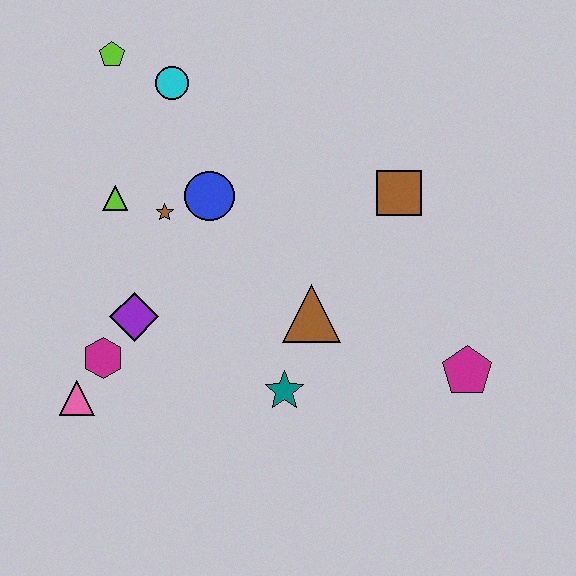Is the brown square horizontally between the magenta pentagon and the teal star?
Yes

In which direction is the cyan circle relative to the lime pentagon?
The cyan circle is to the right of the lime pentagon.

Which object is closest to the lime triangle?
The brown star is closest to the lime triangle.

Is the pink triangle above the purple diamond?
No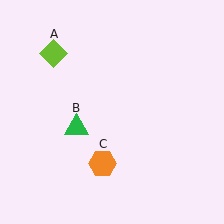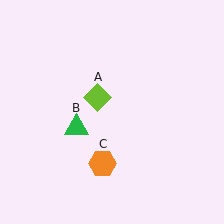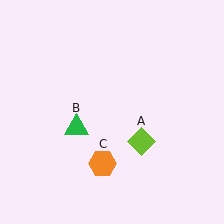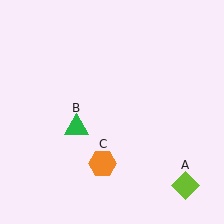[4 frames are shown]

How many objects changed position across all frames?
1 object changed position: lime diamond (object A).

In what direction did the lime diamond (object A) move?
The lime diamond (object A) moved down and to the right.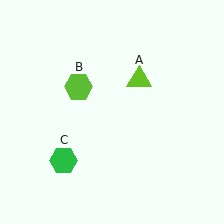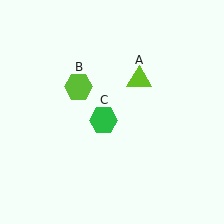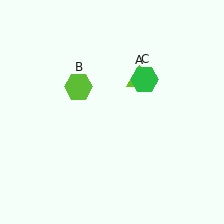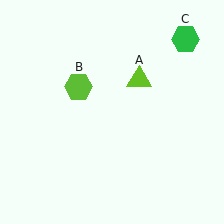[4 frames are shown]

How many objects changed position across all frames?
1 object changed position: green hexagon (object C).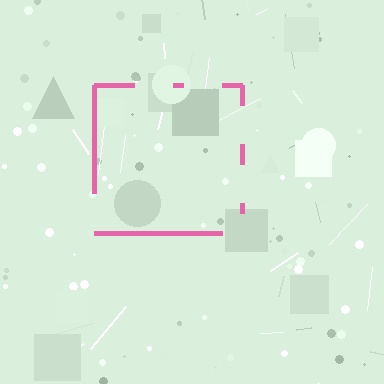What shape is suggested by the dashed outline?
The dashed outline suggests a square.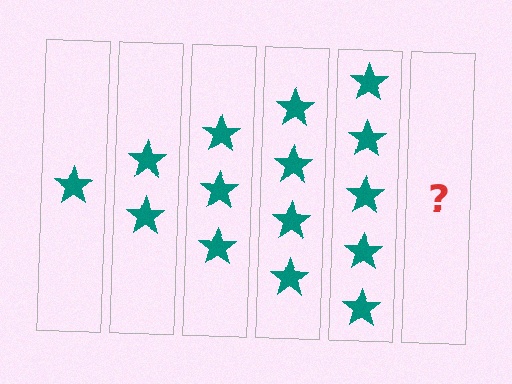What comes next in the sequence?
The next element should be 6 stars.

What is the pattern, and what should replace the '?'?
The pattern is that each step adds one more star. The '?' should be 6 stars.